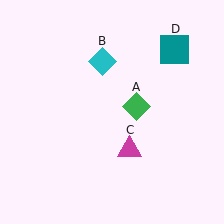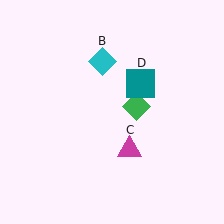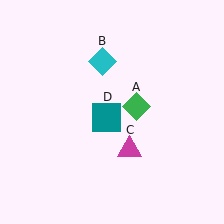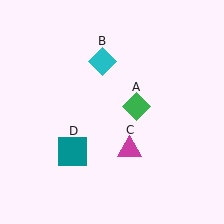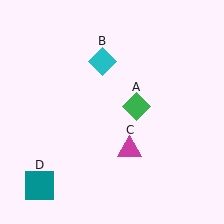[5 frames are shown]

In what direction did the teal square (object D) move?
The teal square (object D) moved down and to the left.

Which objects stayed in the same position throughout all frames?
Green diamond (object A) and cyan diamond (object B) and magenta triangle (object C) remained stationary.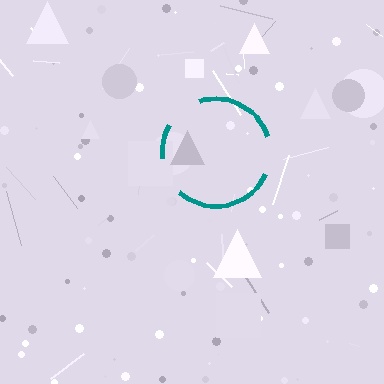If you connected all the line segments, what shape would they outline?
They would outline a circle.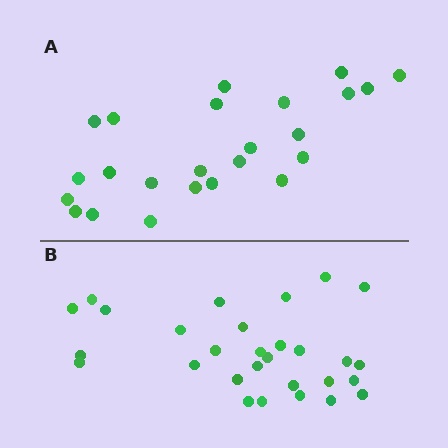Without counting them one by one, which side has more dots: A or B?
Region B (the bottom region) has more dots.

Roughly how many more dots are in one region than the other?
Region B has about 5 more dots than region A.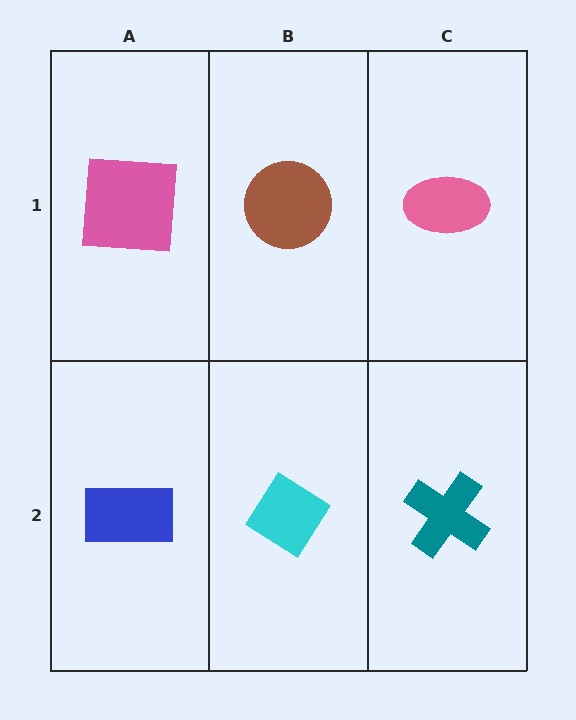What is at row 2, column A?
A blue rectangle.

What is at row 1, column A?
A pink square.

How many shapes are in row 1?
3 shapes.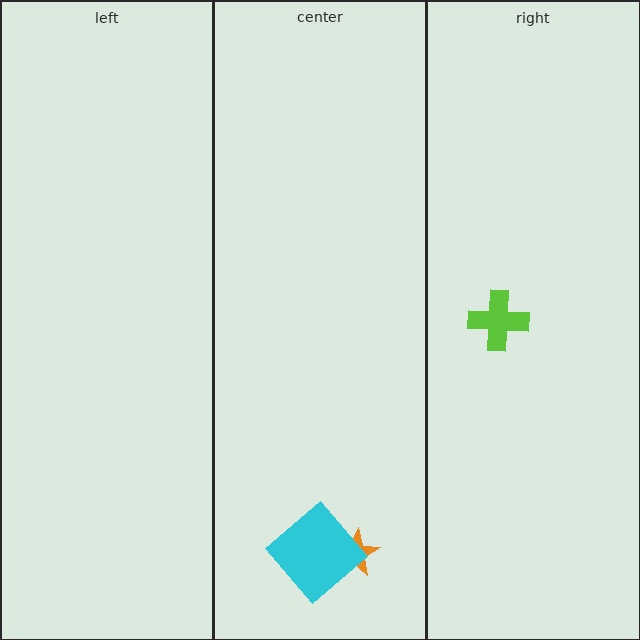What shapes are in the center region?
The orange star, the cyan diamond.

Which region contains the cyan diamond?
The center region.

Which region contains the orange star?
The center region.